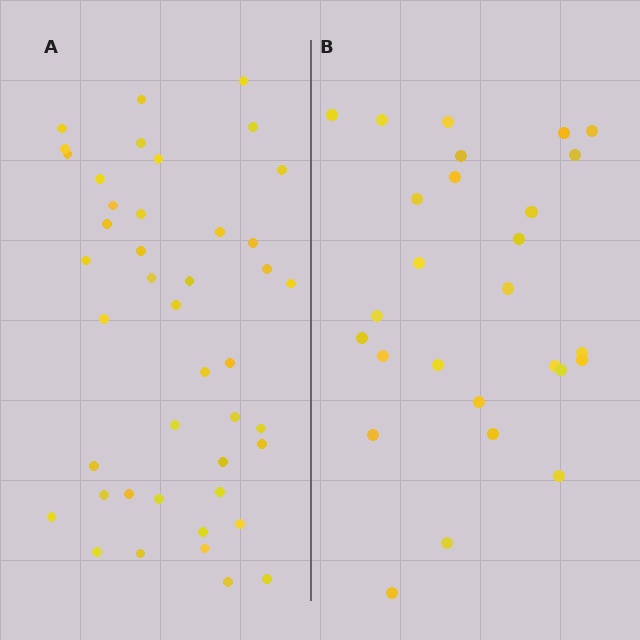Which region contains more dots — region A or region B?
Region A (the left region) has more dots.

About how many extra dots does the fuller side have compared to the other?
Region A has approximately 15 more dots than region B.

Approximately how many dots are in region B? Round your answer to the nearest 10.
About 30 dots. (The exact count is 27, which rounds to 30.)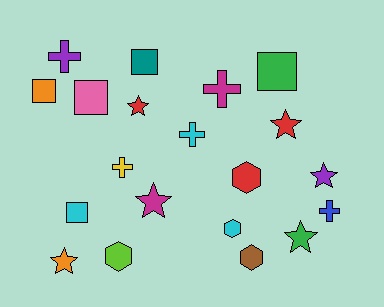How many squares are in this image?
There are 5 squares.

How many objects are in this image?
There are 20 objects.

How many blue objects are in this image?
There is 1 blue object.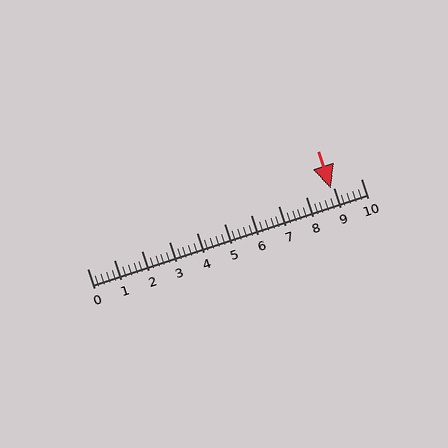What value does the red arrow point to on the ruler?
The red arrow points to approximately 8.9.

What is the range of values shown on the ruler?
The ruler shows values from 0 to 10.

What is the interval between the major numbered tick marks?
The major tick marks are spaced 1 units apart.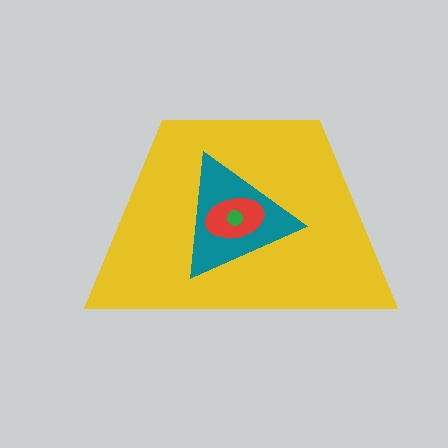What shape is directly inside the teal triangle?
The red ellipse.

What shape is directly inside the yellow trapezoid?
The teal triangle.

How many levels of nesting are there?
4.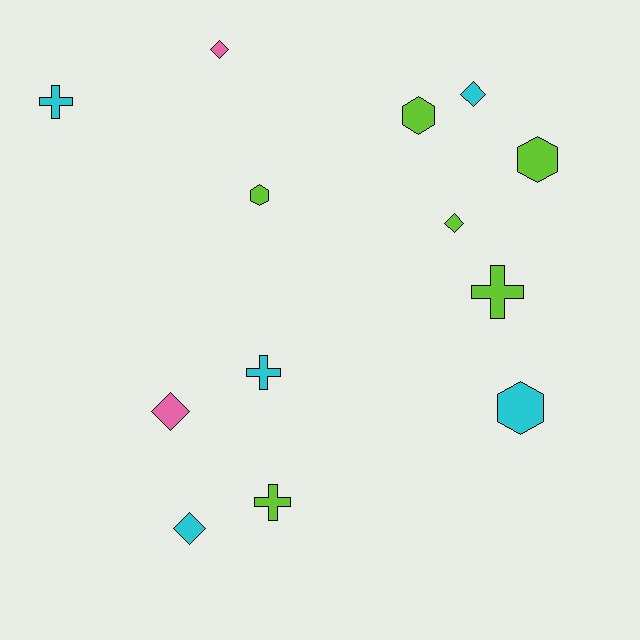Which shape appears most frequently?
Diamond, with 5 objects.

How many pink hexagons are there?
There are no pink hexagons.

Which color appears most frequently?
Lime, with 6 objects.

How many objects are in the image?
There are 13 objects.